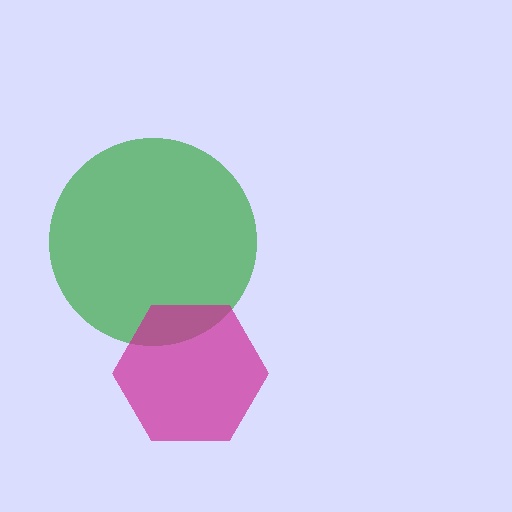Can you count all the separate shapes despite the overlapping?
Yes, there are 2 separate shapes.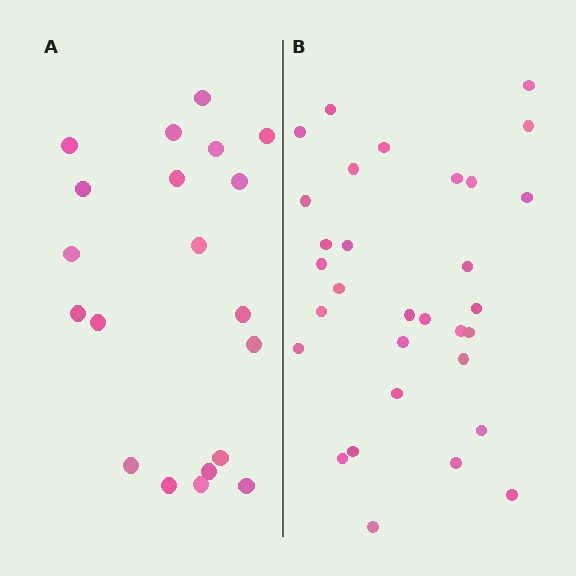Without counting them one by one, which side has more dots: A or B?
Region B (the right region) has more dots.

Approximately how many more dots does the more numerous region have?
Region B has roughly 12 or so more dots than region A.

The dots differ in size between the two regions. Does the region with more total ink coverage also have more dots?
No. Region A has more total ink coverage because its dots are larger, but region B actually contains more individual dots. Total area can be misleading — the number of items is what matters here.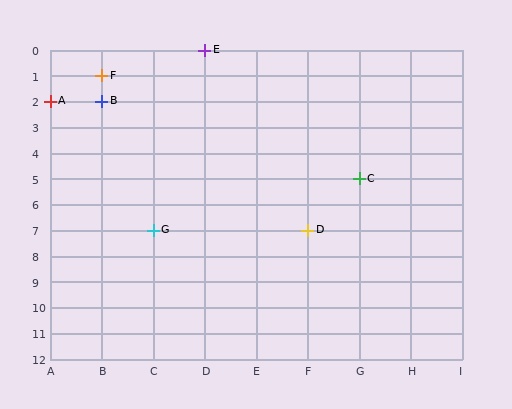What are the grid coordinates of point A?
Point A is at grid coordinates (A, 2).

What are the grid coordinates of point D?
Point D is at grid coordinates (F, 7).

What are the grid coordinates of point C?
Point C is at grid coordinates (G, 5).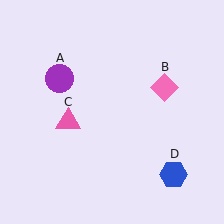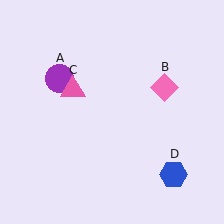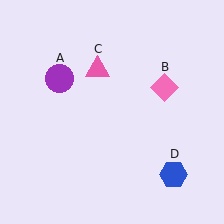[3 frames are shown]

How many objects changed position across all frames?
1 object changed position: pink triangle (object C).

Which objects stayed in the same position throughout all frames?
Purple circle (object A) and pink diamond (object B) and blue hexagon (object D) remained stationary.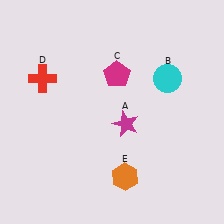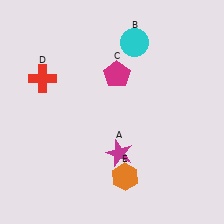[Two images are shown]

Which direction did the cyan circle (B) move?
The cyan circle (B) moved up.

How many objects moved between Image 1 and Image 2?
2 objects moved between the two images.